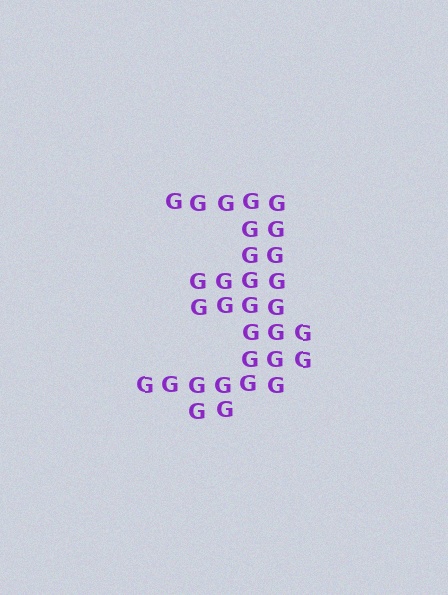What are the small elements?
The small elements are letter G's.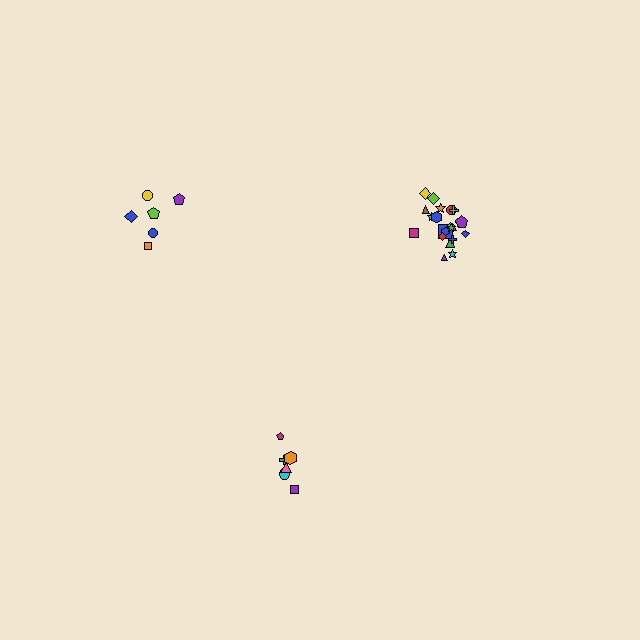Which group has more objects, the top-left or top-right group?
The top-right group.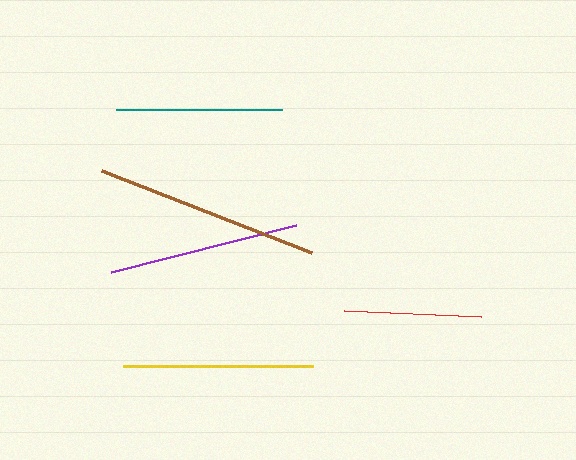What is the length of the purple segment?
The purple segment is approximately 191 pixels long.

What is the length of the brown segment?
The brown segment is approximately 226 pixels long.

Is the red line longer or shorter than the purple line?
The purple line is longer than the red line.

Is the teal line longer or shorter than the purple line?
The purple line is longer than the teal line.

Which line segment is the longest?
The brown line is the longest at approximately 226 pixels.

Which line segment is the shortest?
The red line is the shortest at approximately 137 pixels.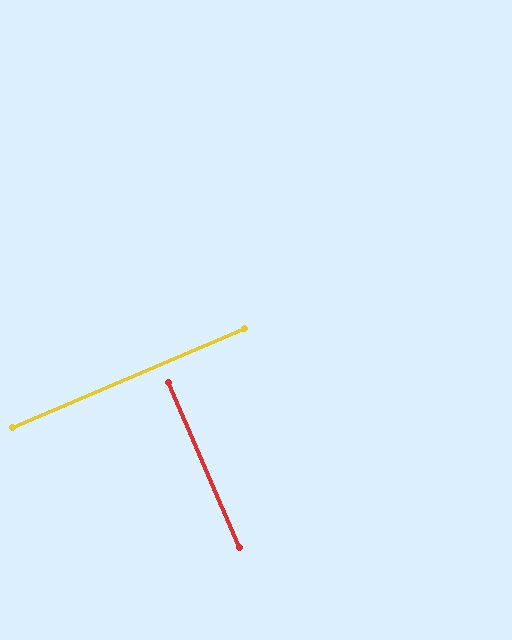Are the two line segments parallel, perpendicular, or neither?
Perpendicular — they meet at approximately 90°.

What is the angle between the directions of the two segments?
Approximately 90 degrees.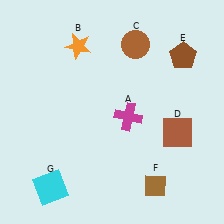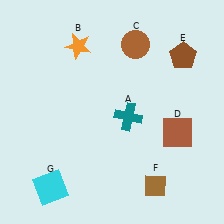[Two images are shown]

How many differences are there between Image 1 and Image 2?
There is 1 difference between the two images.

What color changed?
The cross (A) changed from magenta in Image 1 to teal in Image 2.